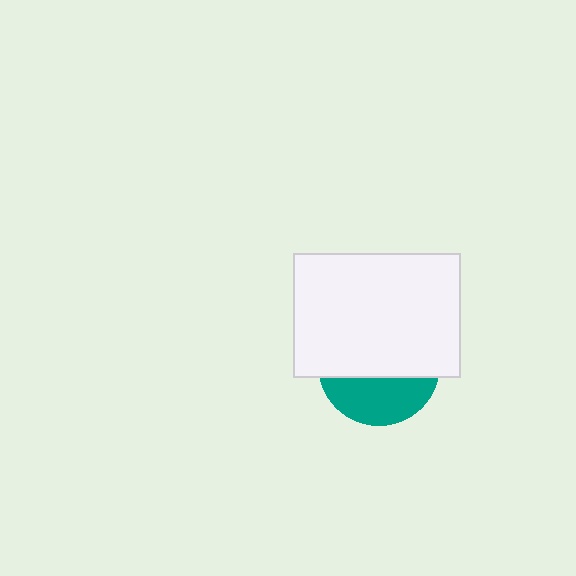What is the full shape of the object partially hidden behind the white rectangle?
The partially hidden object is a teal circle.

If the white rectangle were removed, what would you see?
You would see the complete teal circle.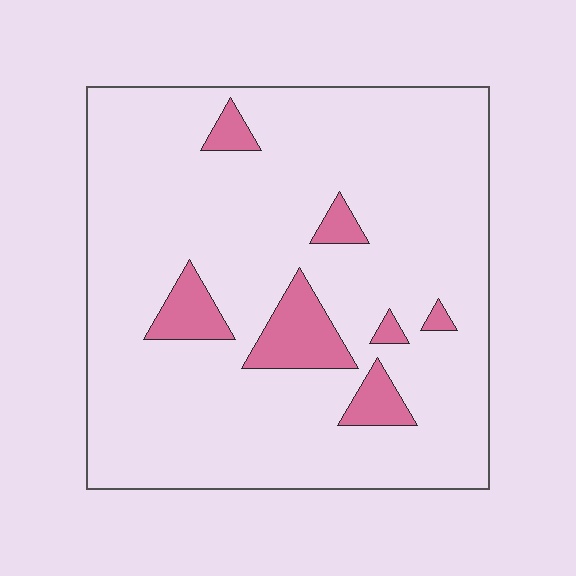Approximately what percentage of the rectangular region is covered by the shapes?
Approximately 10%.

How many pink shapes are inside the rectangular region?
7.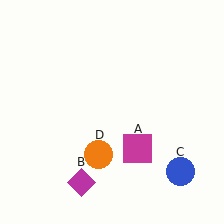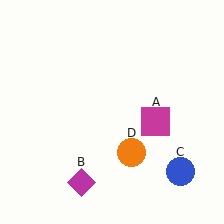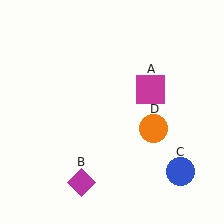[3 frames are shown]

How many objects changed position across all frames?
2 objects changed position: magenta square (object A), orange circle (object D).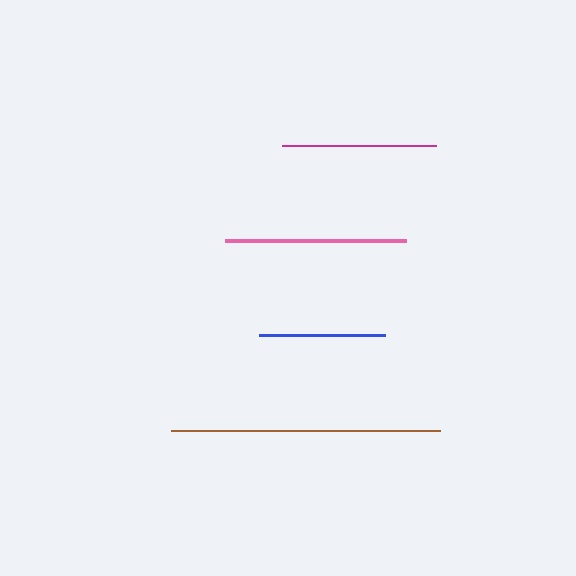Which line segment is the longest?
The brown line is the longest at approximately 269 pixels.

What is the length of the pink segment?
The pink segment is approximately 182 pixels long.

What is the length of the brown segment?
The brown segment is approximately 269 pixels long.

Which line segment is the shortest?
The blue line is the shortest at approximately 125 pixels.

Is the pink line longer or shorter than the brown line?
The brown line is longer than the pink line.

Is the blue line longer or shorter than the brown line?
The brown line is longer than the blue line.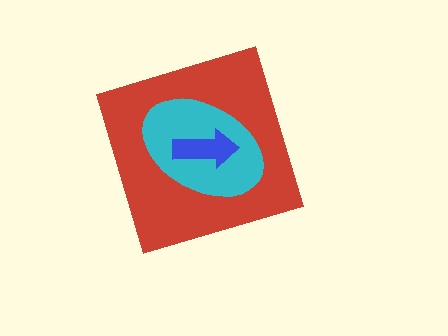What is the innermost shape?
The blue arrow.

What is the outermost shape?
The red diamond.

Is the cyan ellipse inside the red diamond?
Yes.